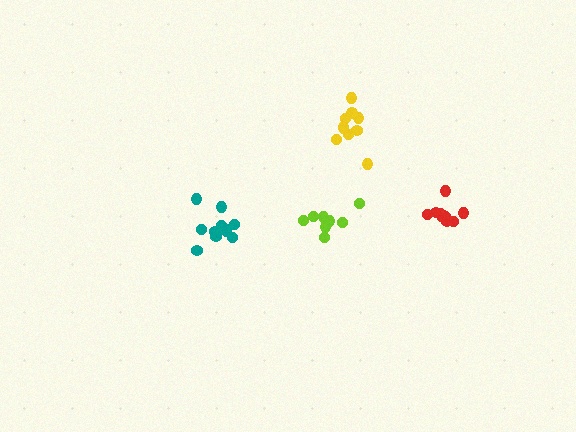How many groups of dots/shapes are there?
There are 4 groups.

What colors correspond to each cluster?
The clusters are colored: lime, red, yellow, teal.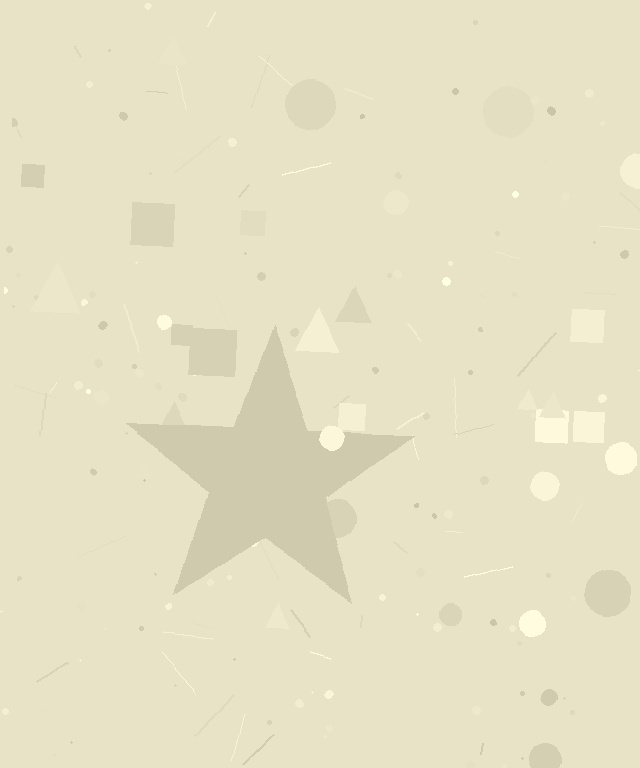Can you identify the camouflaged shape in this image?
The camouflaged shape is a star.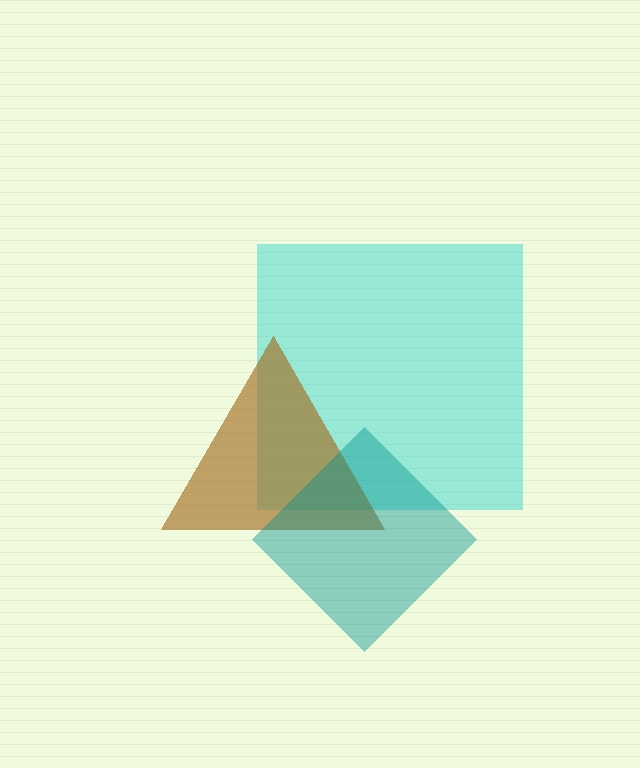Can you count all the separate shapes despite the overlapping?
Yes, there are 3 separate shapes.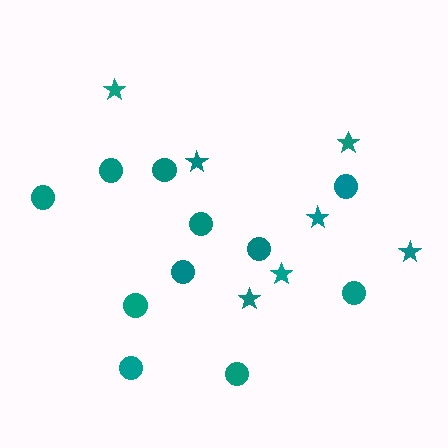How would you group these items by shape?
There are 2 groups: one group of circles (11) and one group of stars (7).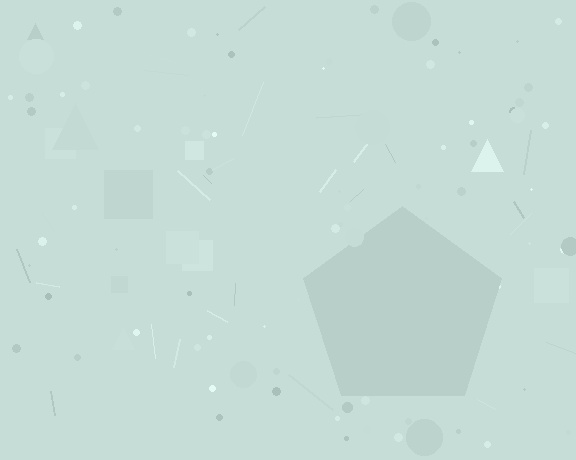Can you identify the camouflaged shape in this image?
The camouflaged shape is a pentagon.